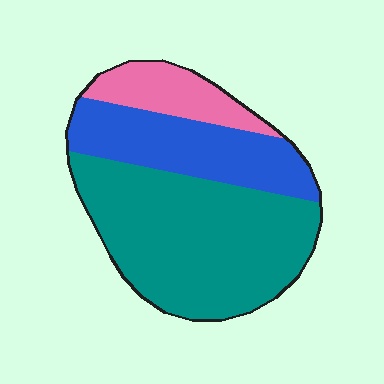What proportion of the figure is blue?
Blue takes up about one quarter (1/4) of the figure.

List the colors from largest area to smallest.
From largest to smallest: teal, blue, pink.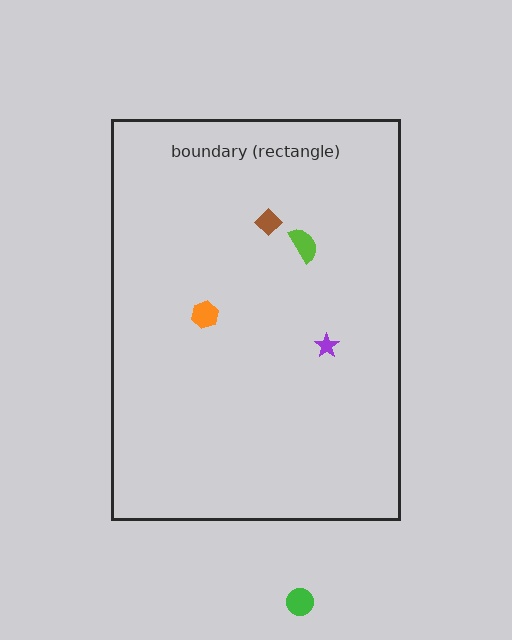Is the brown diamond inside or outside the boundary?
Inside.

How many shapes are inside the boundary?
4 inside, 1 outside.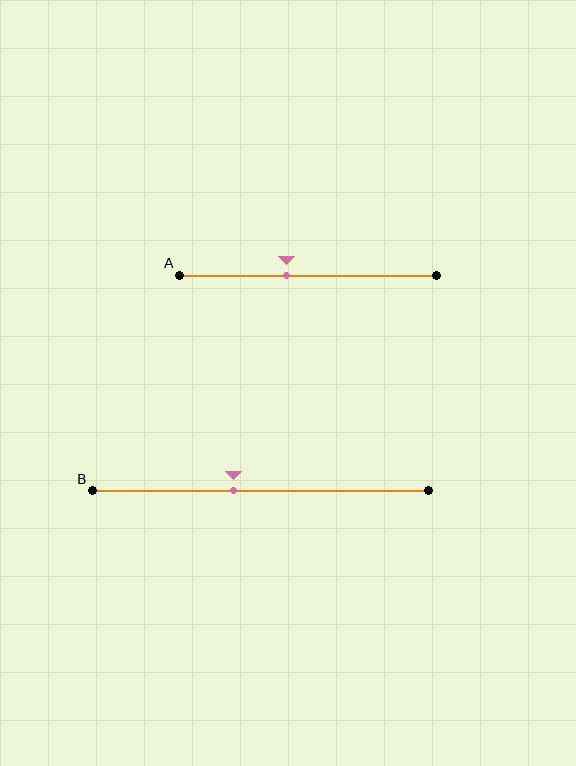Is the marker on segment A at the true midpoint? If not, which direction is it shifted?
No, the marker on segment A is shifted to the left by about 8% of the segment length.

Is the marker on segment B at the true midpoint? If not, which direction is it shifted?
No, the marker on segment B is shifted to the left by about 8% of the segment length.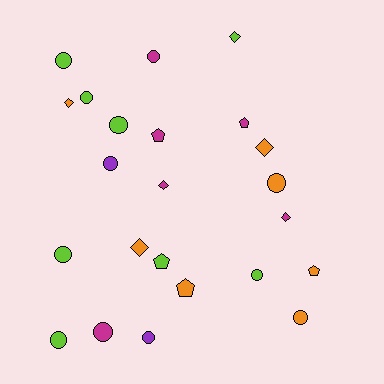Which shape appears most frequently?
Circle, with 12 objects.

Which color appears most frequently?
Lime, with 8 objects.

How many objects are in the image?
There are 23 objects.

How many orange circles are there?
There are 2 orange circles.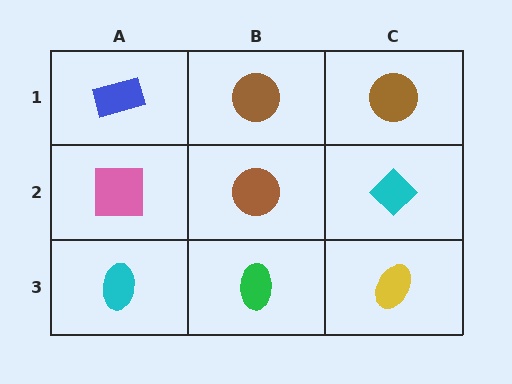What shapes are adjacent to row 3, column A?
A pink square (row 2, column A), a green ellipse (row 3, column B).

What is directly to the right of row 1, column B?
A brown circle.